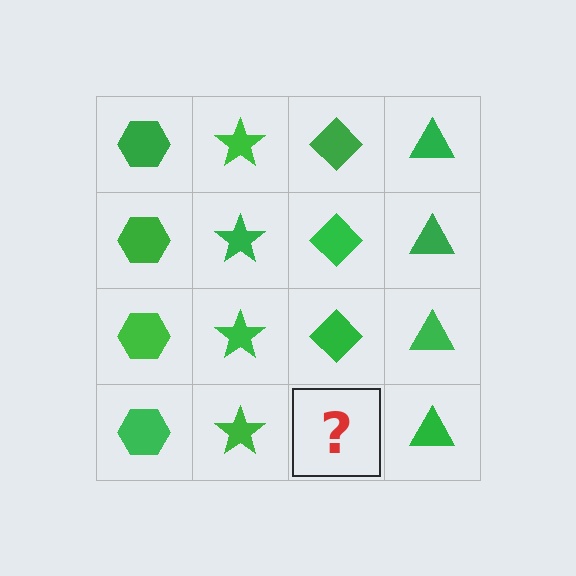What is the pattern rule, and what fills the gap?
The rule is that each column has a consistent shape. The gap should be filled with a green diamond.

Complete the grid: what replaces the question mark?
The question mark should be replaced with a green diamond.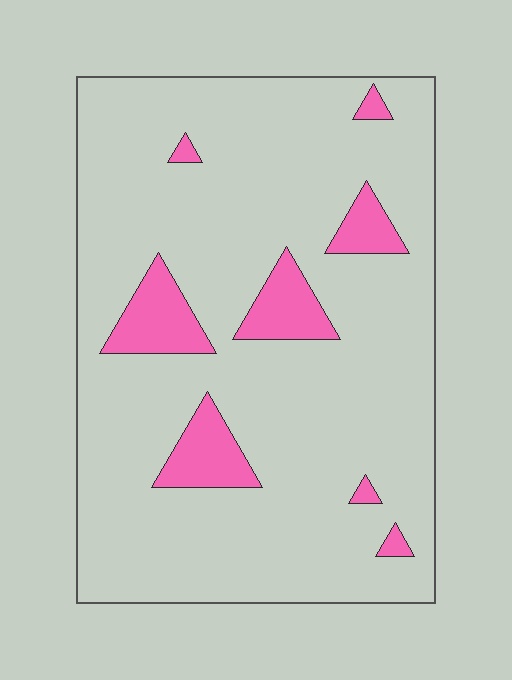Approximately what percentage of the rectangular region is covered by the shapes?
Approximately 10%.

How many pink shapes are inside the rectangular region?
8.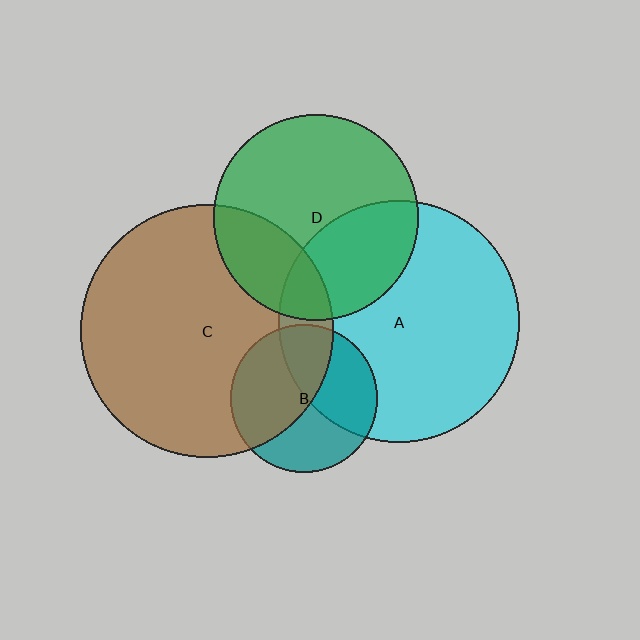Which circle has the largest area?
Circle C (brown).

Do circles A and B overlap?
Yes.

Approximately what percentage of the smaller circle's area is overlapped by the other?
Approximately 40%.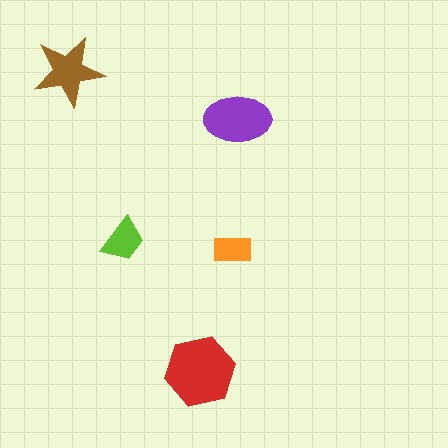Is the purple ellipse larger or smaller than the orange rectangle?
Larger.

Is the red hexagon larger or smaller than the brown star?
Larger.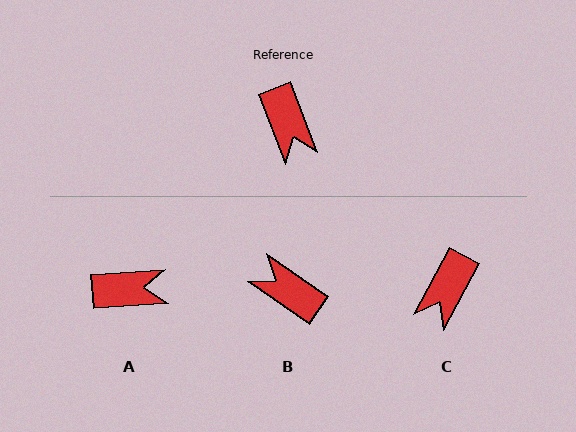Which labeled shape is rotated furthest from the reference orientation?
B, about 146 degrees away.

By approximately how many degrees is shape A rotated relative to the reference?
Approximately 73 degrees counter-clockwise.